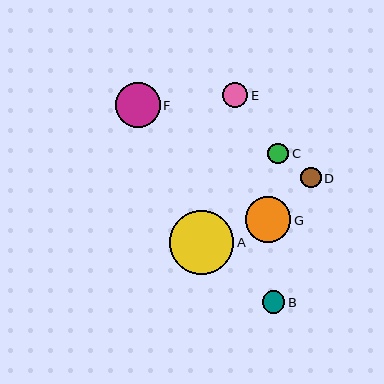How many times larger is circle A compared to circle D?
Circle A is approximately 3.1 times the size of circle D.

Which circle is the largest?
Circle A is the largest with a size of approximately 64 pixels.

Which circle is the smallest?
Circle D is the smallest with a size of approximately 20 pixels.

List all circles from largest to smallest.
From largest to smallest: A, G, F, E, B, C, D.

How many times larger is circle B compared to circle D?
Circle B is approximately 1.1 times the size of circle D.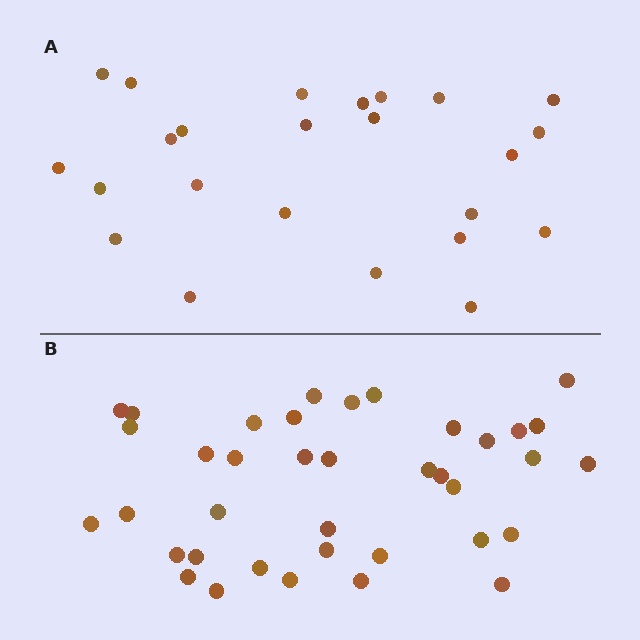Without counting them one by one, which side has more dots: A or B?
Region B (the bottom region) has more dots.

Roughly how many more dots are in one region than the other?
Region B has approximately 15 more dots than region A.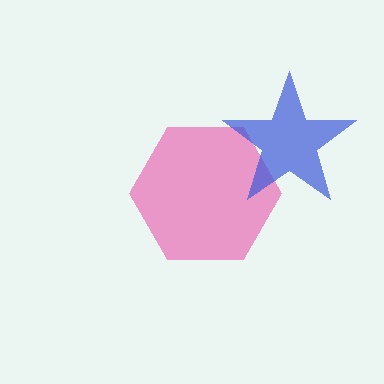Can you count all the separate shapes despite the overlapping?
Yes, there are 2 separate shapes.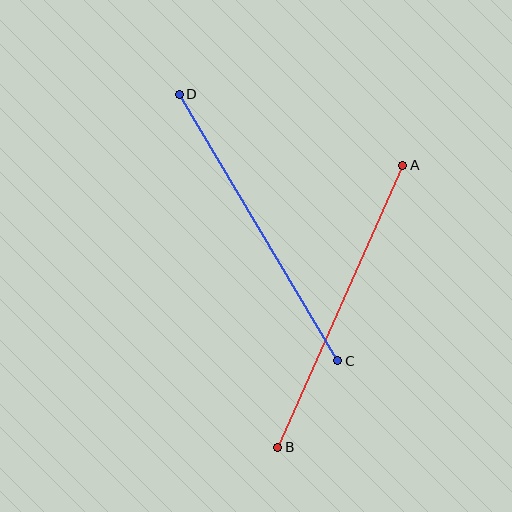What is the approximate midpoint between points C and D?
The midpoint is at approximately (259, 227) pixels.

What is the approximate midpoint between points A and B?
The midpoint is at approximately (340, 306) pixels.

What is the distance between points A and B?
The distance is approximately 308 pixels.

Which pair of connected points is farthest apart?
Points C and D are farthest apart.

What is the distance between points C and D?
The distance is approximately 310 pixels.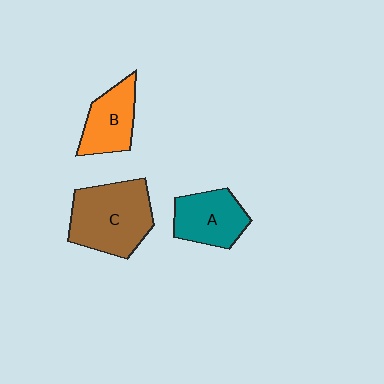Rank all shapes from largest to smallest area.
From largest to smallest: C (brown), A (teal), B (orange).